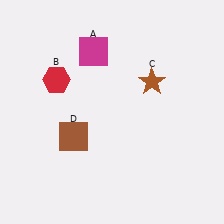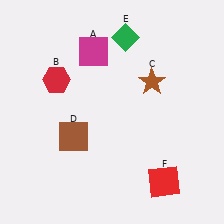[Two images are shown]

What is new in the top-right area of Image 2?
A green diamond (E) was added in the top-right area of Image 2.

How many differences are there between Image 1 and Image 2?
There are 2 differences between the two images.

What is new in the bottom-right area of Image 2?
A red square (F) was added in the bottom-right area of Image 2.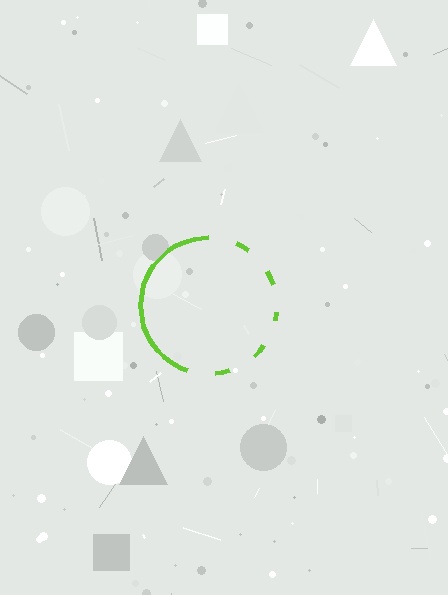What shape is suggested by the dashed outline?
The dashed outline suggests a circle.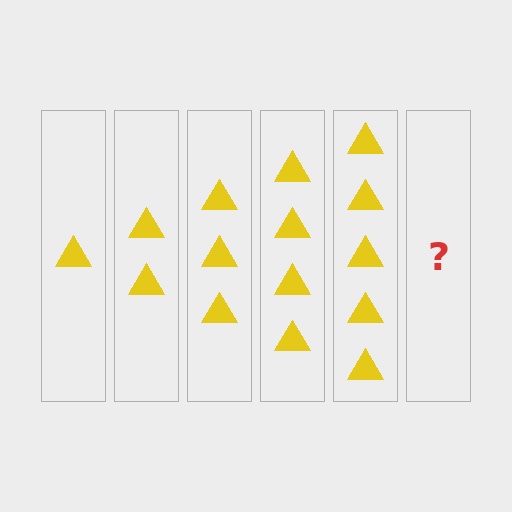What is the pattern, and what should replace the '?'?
The pattern is that each step adds one more triangle. The '?' should be 6 triangles.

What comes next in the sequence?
The next element should be 6 triangles.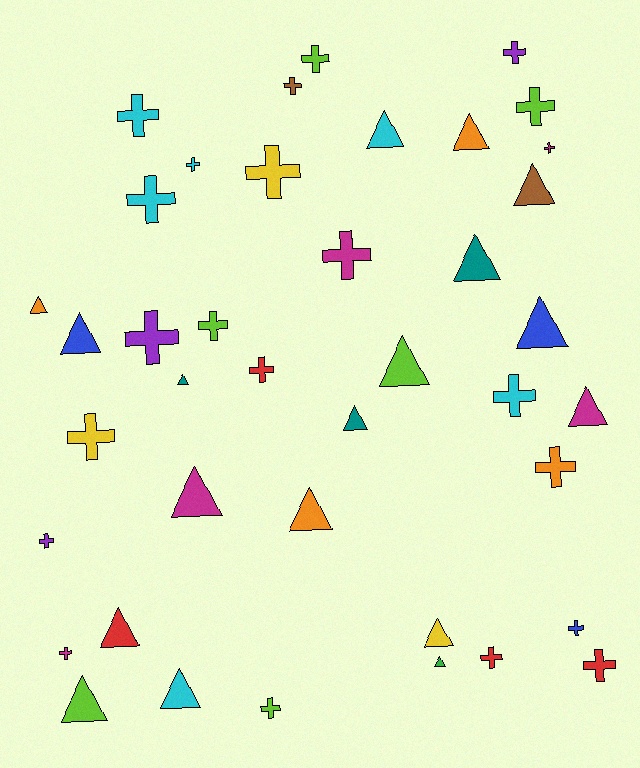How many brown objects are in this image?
There are 2 brown objects.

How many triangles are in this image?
There are 18 triangles.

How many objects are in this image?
There are 40 objects.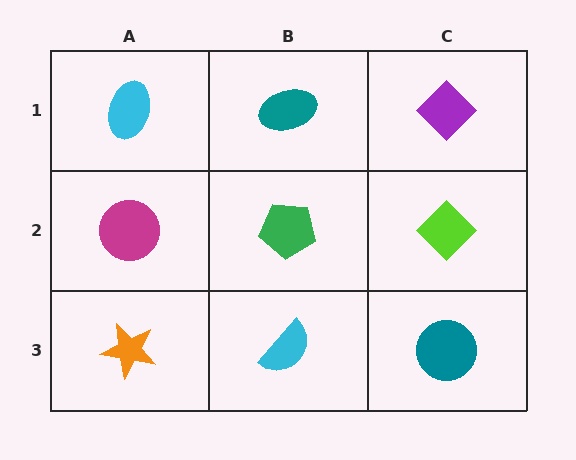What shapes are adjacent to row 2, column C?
A purple diamond (row 1, column C), a teal circle (row 3, column C), a green pentagon (row 2, column B).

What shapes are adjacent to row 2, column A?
A cyan ellipse (row 1, column A), an orange star (row 3, column A), a green pentagon (row 2, column B).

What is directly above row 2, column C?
A purple diamond.